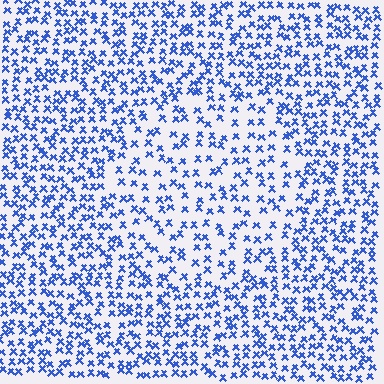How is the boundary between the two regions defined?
The boundary is defined by a change in element density (approximately 1.7x ratio). All elements are the same color, size, and shape.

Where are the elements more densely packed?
The elements are more densely packed outside the circle boundary.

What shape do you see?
I see a circle.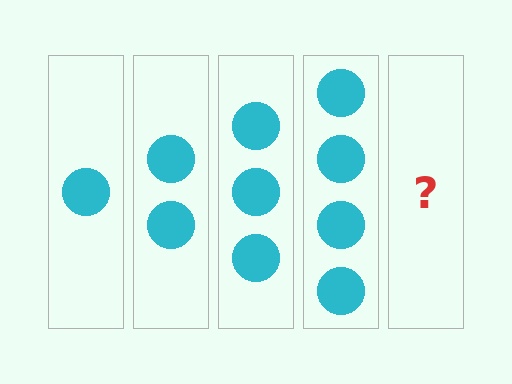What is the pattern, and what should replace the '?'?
The pattern is that each step adds one more circle. The '?' should be 5 circles.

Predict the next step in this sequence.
The next step is 5 circles.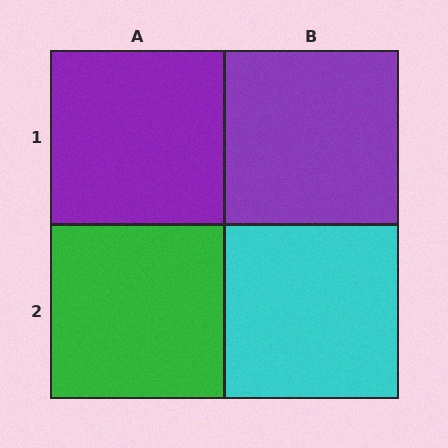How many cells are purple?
2 cells are purple.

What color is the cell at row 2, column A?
Green.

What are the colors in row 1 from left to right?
Purple, purple.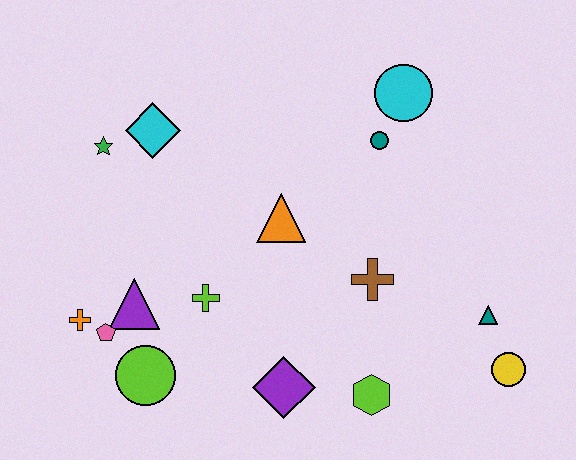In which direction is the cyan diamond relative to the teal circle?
The cyan diamond is to the left of the teal circle.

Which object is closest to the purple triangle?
The pink pentagon is closest to the purple triangle.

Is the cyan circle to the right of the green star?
Yes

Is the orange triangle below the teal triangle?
No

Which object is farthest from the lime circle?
The cyan circle is farthest from the lime circle.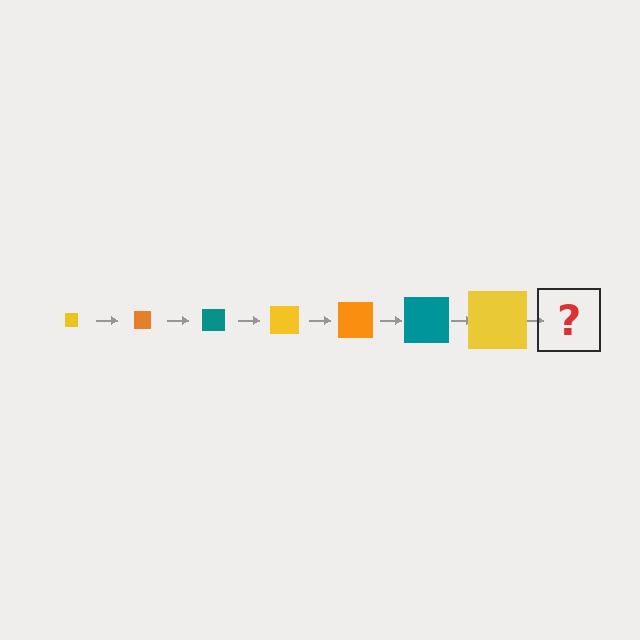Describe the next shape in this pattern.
It should be an orange square, larger than the previous one.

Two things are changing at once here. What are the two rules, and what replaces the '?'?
The two rules are that the square grows larger each step and the color cycles through yellow, orange, and teal. The '?' should be an orange square, larger than the previous one.